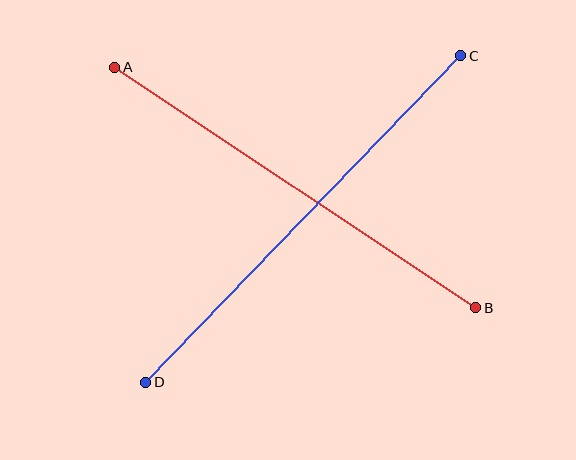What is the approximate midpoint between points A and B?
The midpoint is at approximately (295, 188) pixels.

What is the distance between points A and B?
The distance is approximately 434 pixels.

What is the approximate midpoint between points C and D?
The midpoint is at approximately (303, 219) pixels.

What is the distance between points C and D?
The distance is approximately 454 pixels.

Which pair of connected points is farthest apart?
Points C and D are farthest apart.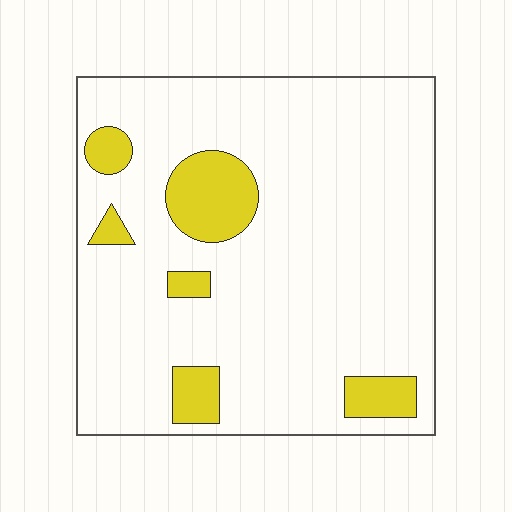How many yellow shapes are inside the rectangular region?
6.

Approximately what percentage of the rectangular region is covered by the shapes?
Approximately 15%.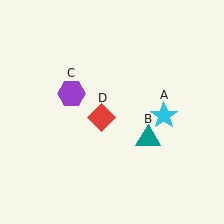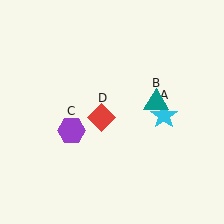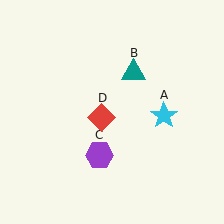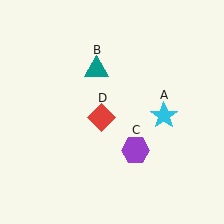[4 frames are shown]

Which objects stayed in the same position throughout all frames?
Cyan star (object A) and red diamond (object D) remained stationary.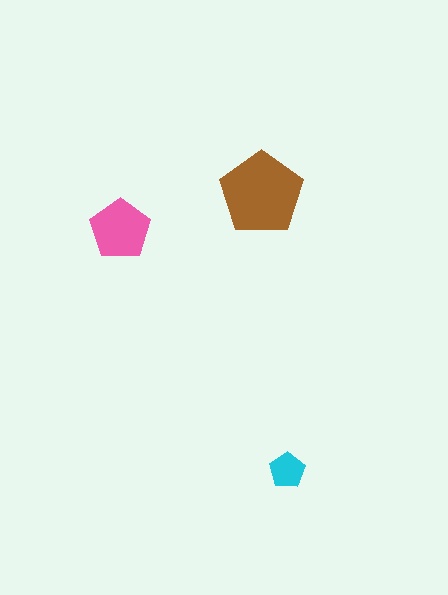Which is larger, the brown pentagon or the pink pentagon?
The brown one.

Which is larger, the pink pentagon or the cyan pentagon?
The pink one.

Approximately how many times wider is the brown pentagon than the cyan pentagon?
About 2.5 times wider.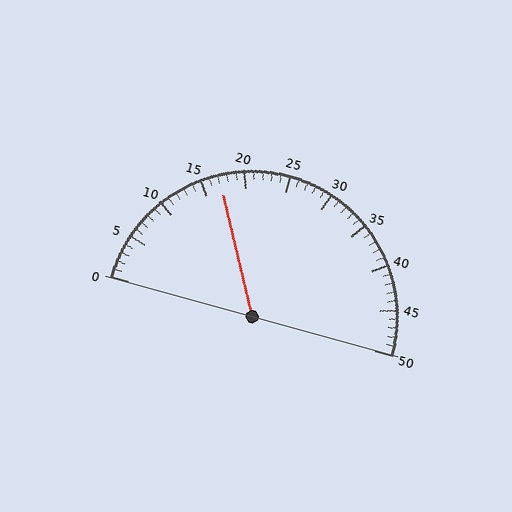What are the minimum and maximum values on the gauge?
The gauge ranges from 0 to 50.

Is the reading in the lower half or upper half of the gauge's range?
The reading is in the lower half of the range (0 to 50).